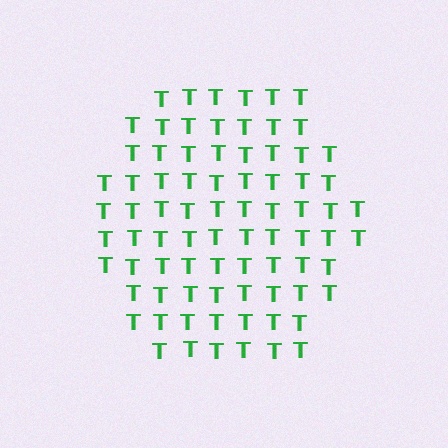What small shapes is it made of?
It is made of small letter T's.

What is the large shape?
The large shape is a hexagon.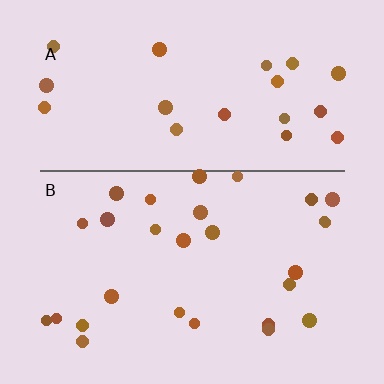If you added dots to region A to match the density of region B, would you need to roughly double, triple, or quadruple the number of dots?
Approximately double.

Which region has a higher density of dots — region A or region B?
B (the bottom).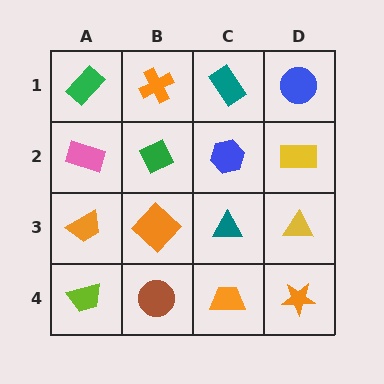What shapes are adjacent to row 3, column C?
A blue hexagon (row 2, column C), an orange trapezoid (row 4, column C), an orange diamond (row 3, column B), a yellow triangle (row 3, column D).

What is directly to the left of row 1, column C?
An orange cross.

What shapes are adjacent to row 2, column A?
A green rectangle (row 1, column A), an orange trapezoid (row 3, column A), a green diamond (row 2, column B).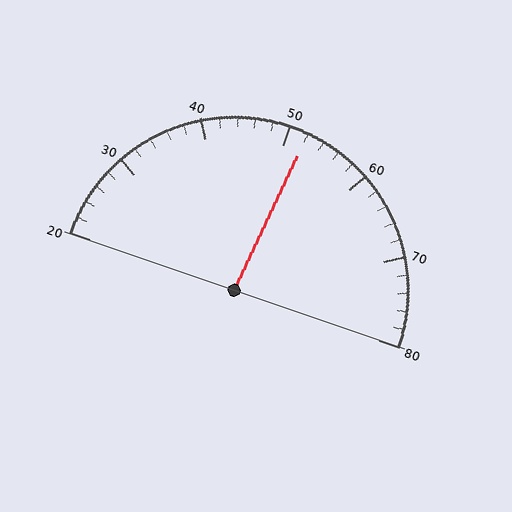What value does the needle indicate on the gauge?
The needle indicates approximately 52.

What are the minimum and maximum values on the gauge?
The gauge ranges from 20 to 80.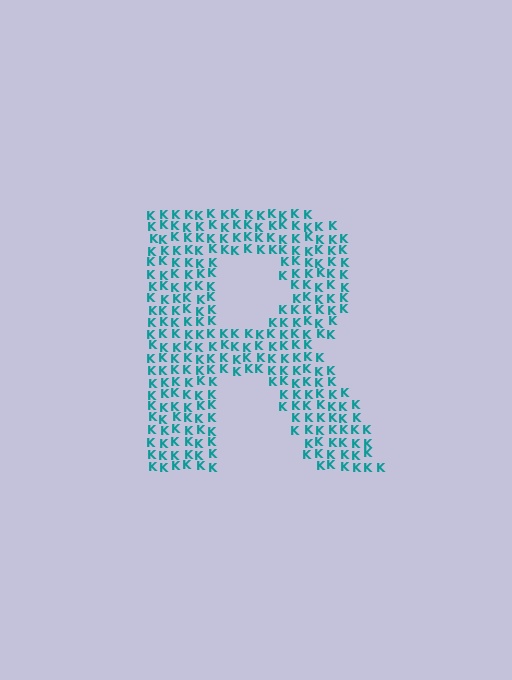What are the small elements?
The small elements are letter K's.